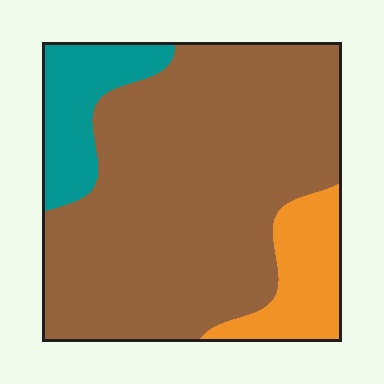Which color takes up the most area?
Brown, at roughly 75%.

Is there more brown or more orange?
Brown.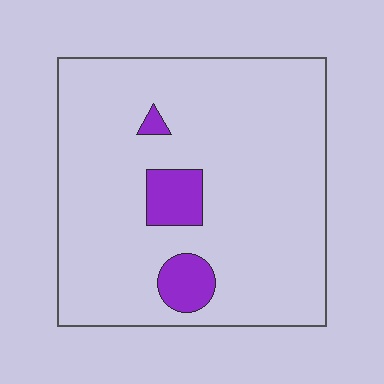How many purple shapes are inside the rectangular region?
3.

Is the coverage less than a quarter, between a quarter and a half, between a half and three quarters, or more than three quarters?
Less than a quarter.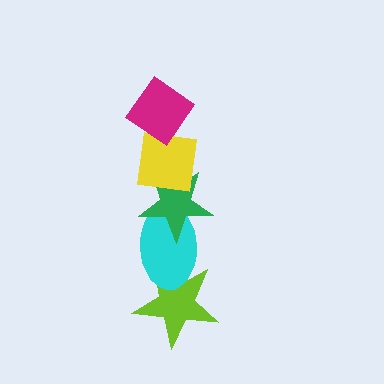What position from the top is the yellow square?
The yellow square is 2nd from the top.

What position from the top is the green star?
The green star is 3rd from the top.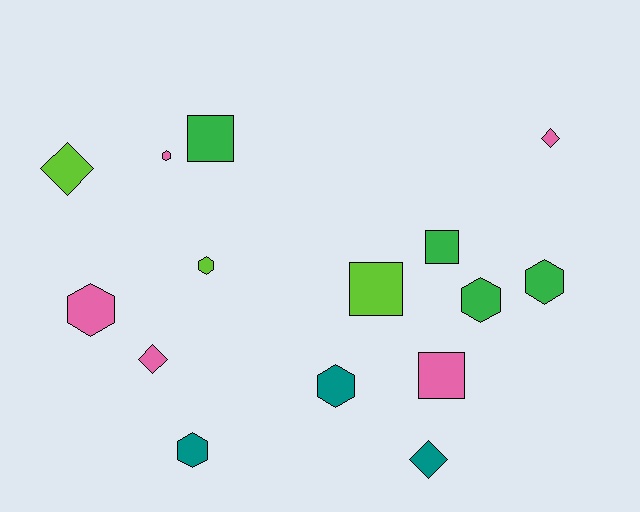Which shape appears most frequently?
Hexagon, with 7 objects.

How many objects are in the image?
There are 15 objects.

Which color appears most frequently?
Pink, with 5 objects.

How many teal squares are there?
There are no teal squares.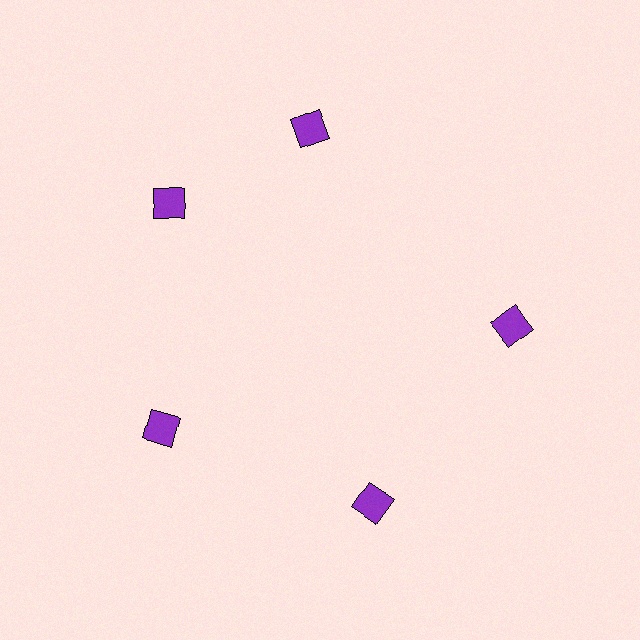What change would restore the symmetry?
The symmetry would be restored by rotating it back into even spacing with its neighbors so that all 5 squares sit at equal angles and equal distance from the center.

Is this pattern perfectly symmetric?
No. The 5 purple squares are arranged in a ring, but one element near the 1 o'clock position is rotated out of alignment along the ring, breaking the 5-fold rotational symmetry.